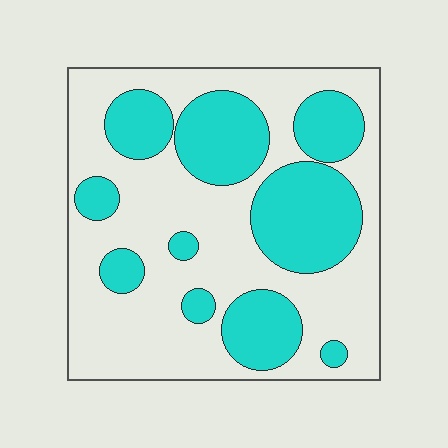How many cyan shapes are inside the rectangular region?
10.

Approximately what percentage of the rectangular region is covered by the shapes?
Approximately 35%.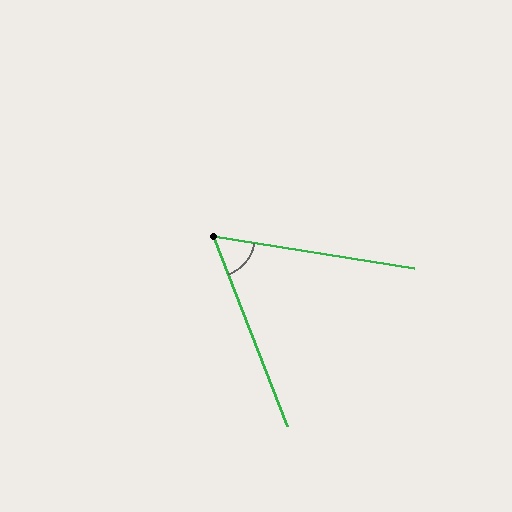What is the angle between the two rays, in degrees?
Approximately 60 degrees.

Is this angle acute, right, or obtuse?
It is acute.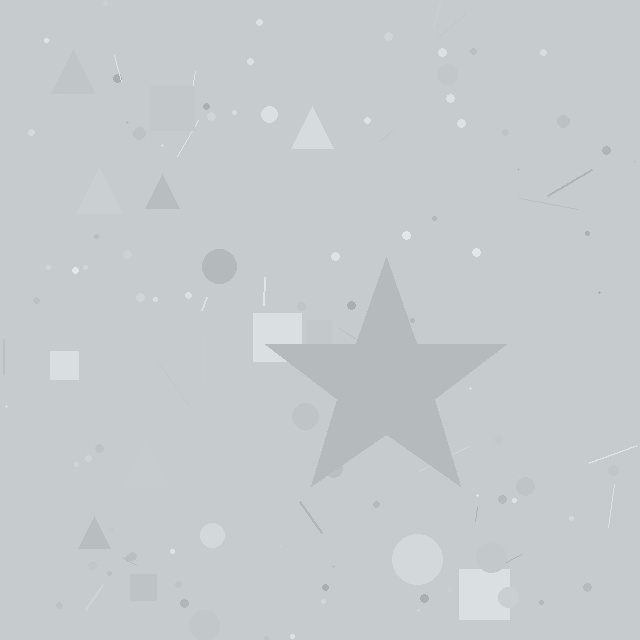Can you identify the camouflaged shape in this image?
The camouflaged shape is a star.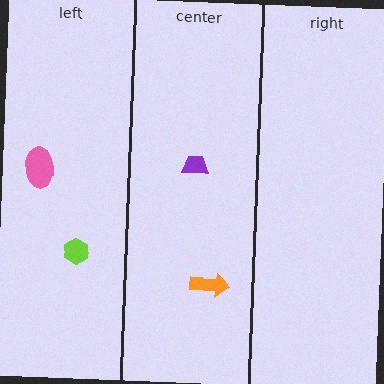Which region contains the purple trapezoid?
The center region.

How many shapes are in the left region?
2.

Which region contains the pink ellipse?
The left region.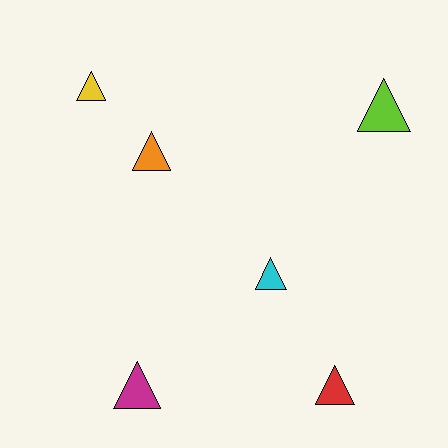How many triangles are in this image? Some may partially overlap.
There are 6 triangles.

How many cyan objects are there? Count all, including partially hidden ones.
There is 1 cyan object.